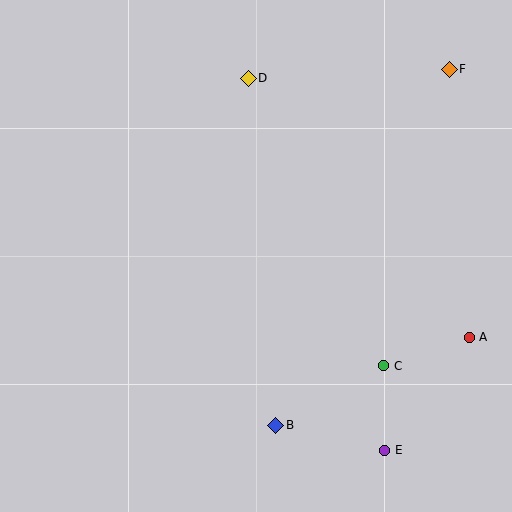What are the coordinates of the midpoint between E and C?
The midpoint between E and C is at (384, 408).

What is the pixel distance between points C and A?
The distance between C and A is 90 pixels.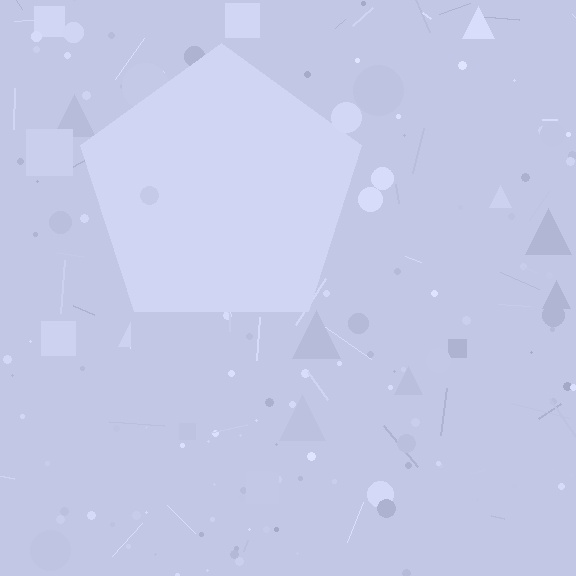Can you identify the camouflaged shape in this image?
The camouflaged shape is a pentagon.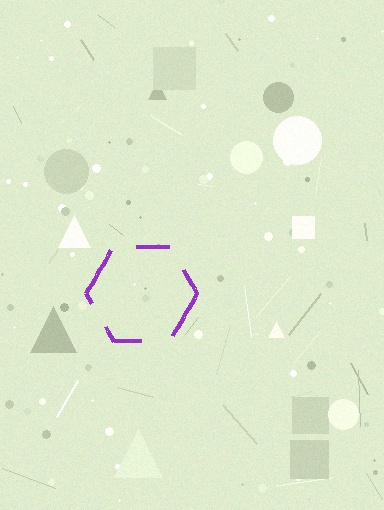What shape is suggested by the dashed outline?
The dashed outline suggests a hexagon.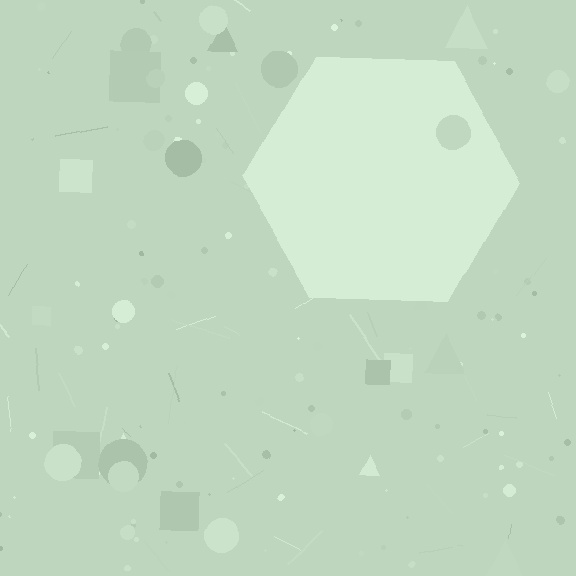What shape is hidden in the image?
A hexagon is hidden in the image.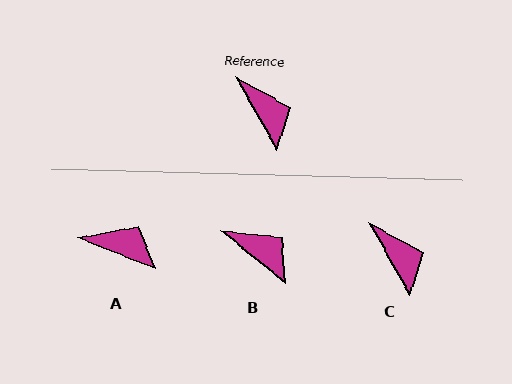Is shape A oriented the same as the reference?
No, it is off by about 39 degrees.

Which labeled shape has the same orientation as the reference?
C.